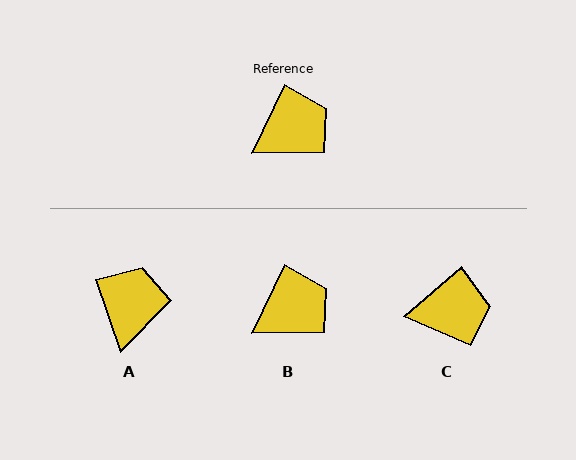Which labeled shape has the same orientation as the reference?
B.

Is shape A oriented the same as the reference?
No, it is off by about 44 degrees.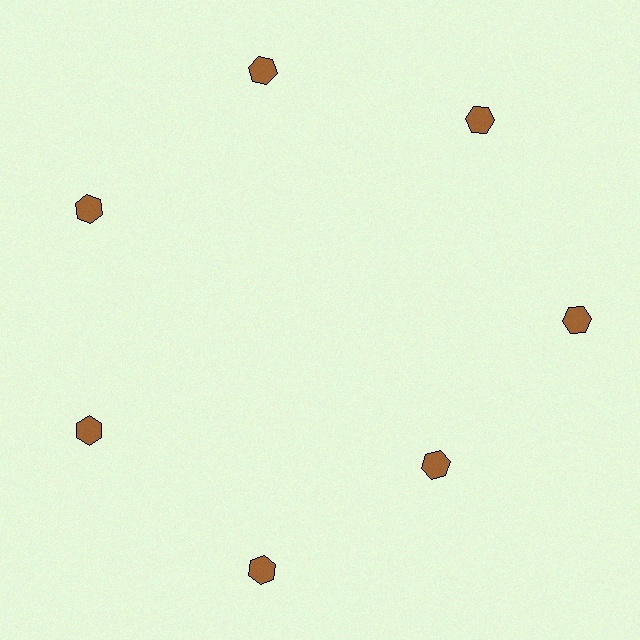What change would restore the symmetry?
The symmetry would be restored by moving it outward, back onto the ring so that all 7 hexagons sit at equal angles and equal distance from the center.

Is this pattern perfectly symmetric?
No. The 7 brown hexagons are arranged in a ring, but one element near the 5 o'clock position is pulled inward toward the center, breaking the 7-fold rotational symmetry.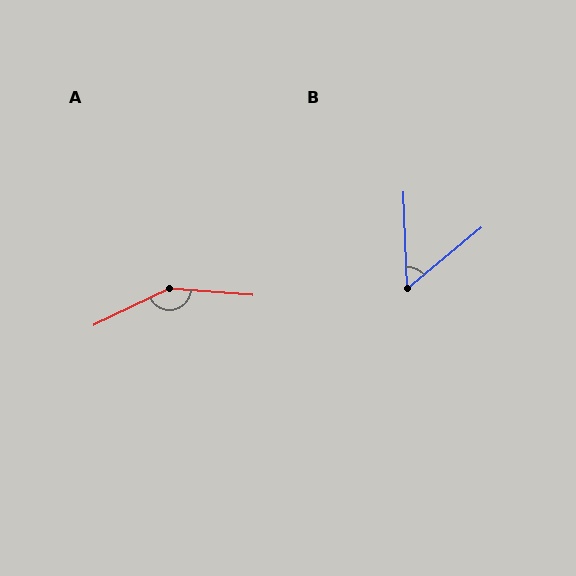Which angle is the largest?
A, at approximately 150 degrees.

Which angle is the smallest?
B, at approximately 52 degrees.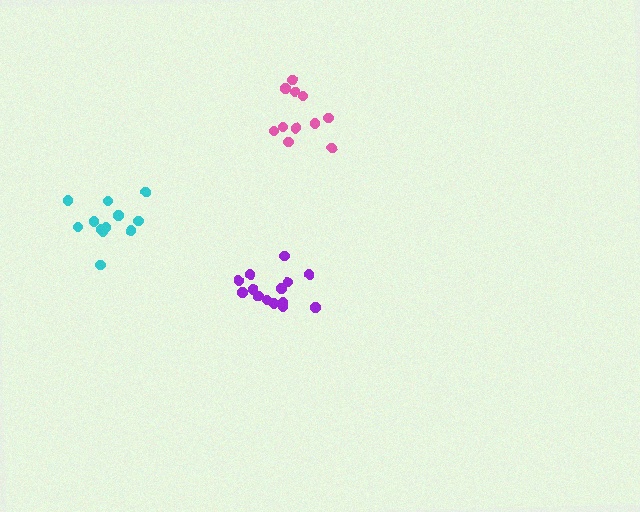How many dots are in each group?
Group 1: 14 dots, Group 2: 11 dots, Group 3: 12 dots (37 total).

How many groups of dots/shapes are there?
There are 3 groups.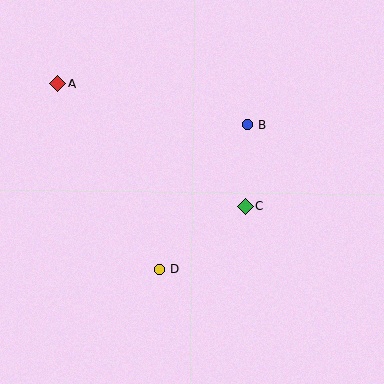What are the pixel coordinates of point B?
Point B is at (248, 124).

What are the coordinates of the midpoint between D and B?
The midpoint between D and B is at (204, 197).